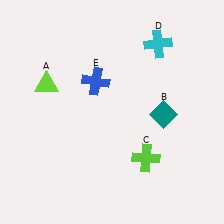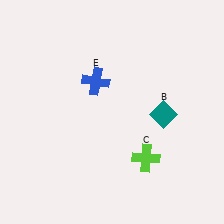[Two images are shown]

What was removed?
The lime triangle (A), the cyan cross (D) were removed in Image 2.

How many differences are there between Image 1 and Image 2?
There are 2 differences between the two images.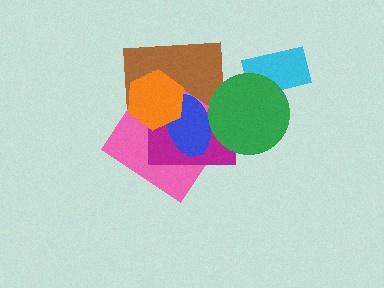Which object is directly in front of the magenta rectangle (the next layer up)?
The blue ellipse is directly in front of the magenta rectangle.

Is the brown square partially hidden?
Yes, it is partially covered by another shape.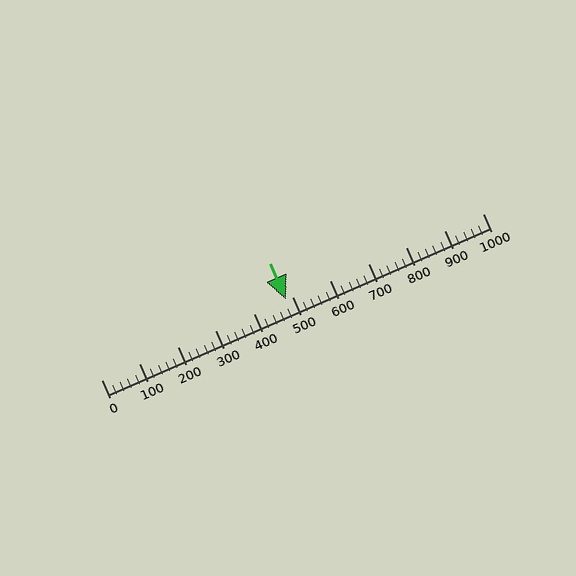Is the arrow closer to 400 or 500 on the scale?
The arrow is closer to 500.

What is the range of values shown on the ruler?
The ruler shows values from 0 to 1000.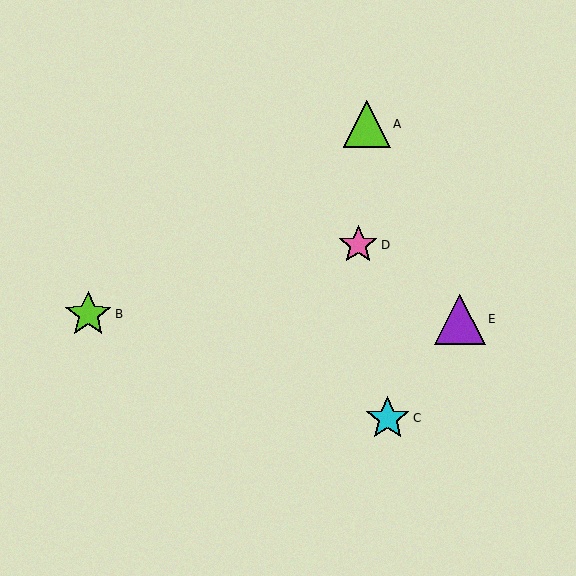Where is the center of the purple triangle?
The center of the purple triangle is at (460, 319).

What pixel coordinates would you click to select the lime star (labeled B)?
Click at (88, 314) to select the lime star B.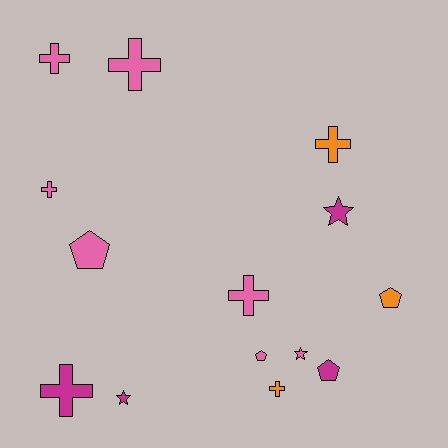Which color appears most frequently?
Pink, with 7 objects.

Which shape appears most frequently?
Cross, with 7 objects.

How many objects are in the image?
There are 14 objects.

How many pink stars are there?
There is 1 pink star.